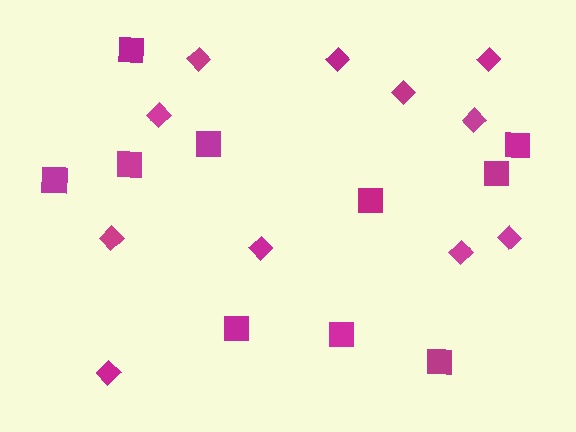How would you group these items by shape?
There are 2 groups: one group of squares (10) and one group of diamonds (11).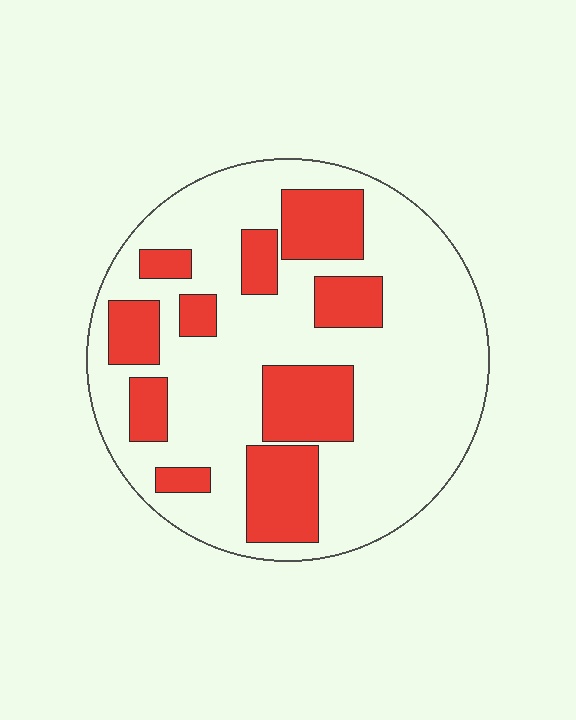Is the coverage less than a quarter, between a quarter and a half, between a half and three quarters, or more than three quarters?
Between a quarter and a half.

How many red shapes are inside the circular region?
10.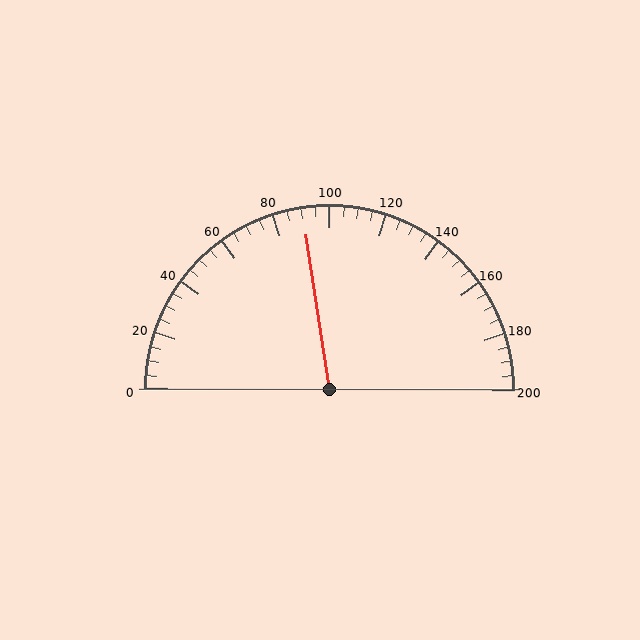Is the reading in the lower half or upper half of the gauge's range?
The reading is in the lower half of the range (0 to 200).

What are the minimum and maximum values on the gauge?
The gauge ranges from 0 to 200.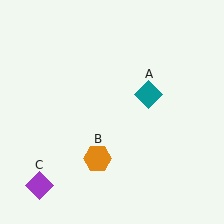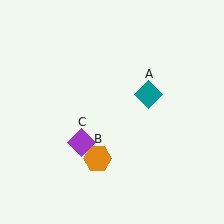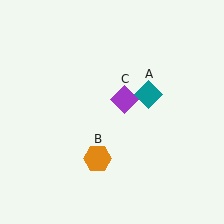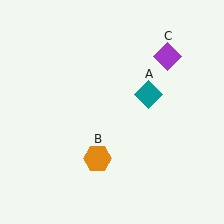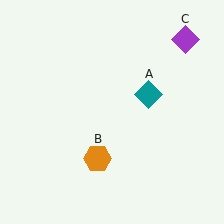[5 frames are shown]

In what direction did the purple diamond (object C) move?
The purple diamond (object C) moved up and to the right.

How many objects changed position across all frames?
1 object changed position: purple diamond (object C).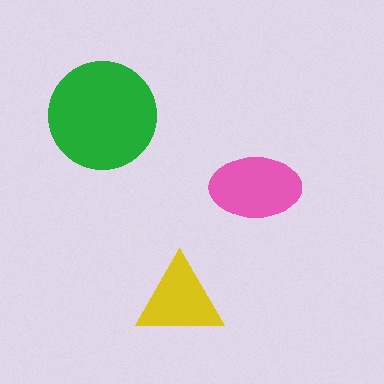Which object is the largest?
The green circle.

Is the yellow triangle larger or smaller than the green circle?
Smaller.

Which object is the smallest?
The yellow triangle.